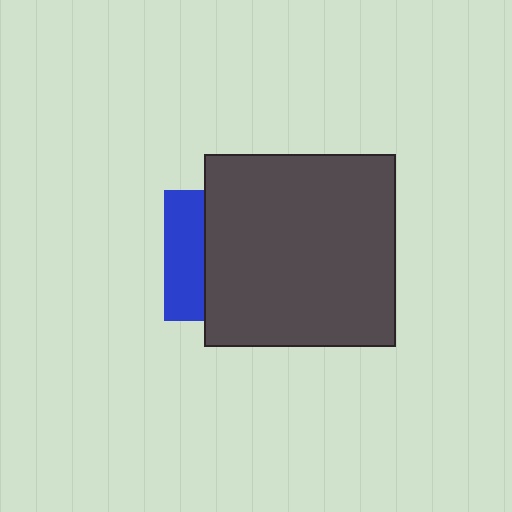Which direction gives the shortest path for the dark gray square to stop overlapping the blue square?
Moving right gives the shortest separation.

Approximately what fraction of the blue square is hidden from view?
Roughly 70% of the blue square is hidden behind the dark gray square.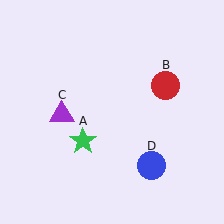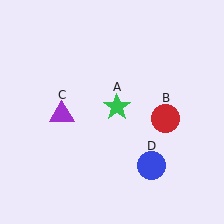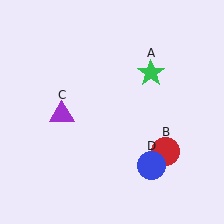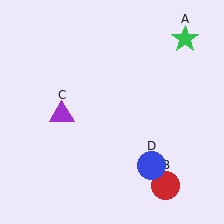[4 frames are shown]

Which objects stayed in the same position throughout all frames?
Purple triangle (object C) and blue circle (object D) remained stationary.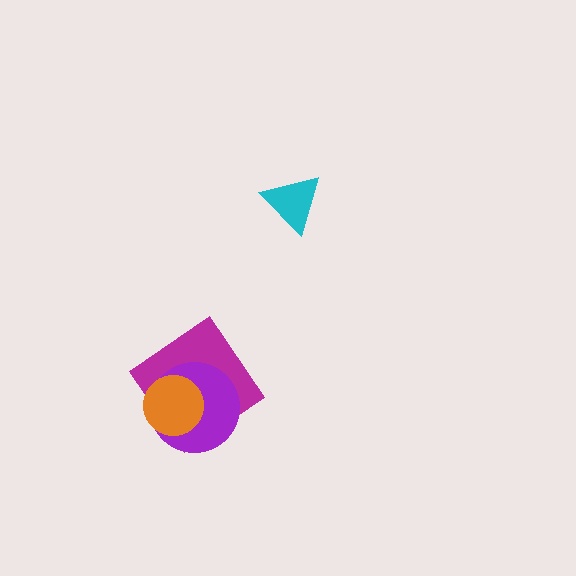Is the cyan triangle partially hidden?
No, no other shape covers it.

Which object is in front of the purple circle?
The orange circle is in front of the purple circle.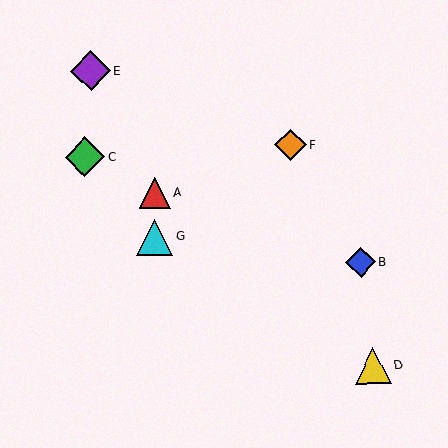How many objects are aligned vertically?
2 objects (A, G) are aligned vertically.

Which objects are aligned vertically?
Objects A, G are aligned vertically.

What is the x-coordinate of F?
Object F is at x≈291.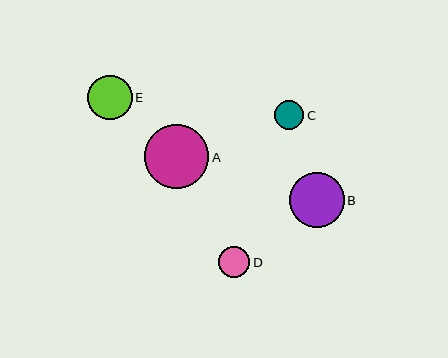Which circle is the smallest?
Circle C is the smallest with a size of approximately 29 pixels.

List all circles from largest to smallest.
From largest to smallest: A, B, E, D, C.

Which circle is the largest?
Circle A is the largest with a size of approximately 64 pixels.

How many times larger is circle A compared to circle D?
Circle A is approximately 2.1 times the size of circle D.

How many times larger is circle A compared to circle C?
Circle A is approximately 2.2 times the size of circle C.